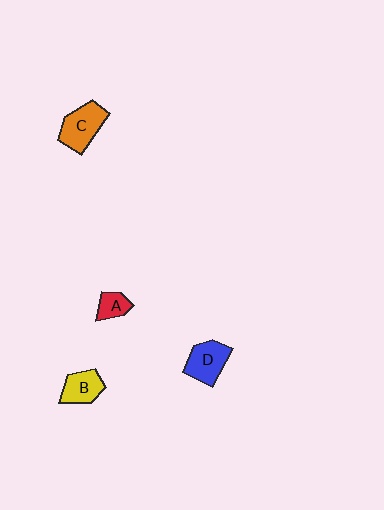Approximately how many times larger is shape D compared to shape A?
Approximately 1.8 times.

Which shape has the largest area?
Shape C (orange).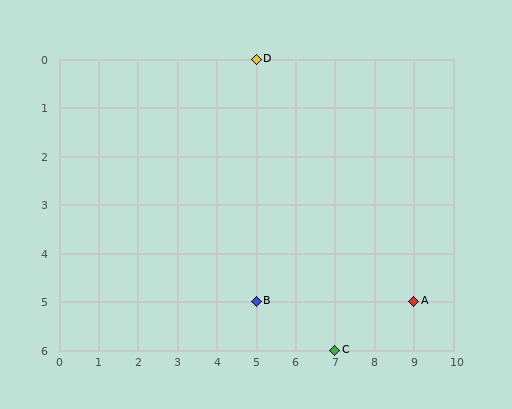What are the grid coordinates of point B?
Point B is at grid coordinates (5, 5).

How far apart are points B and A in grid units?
Points B and A are 4 columns apart.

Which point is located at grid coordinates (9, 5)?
Point A is at (9, 5).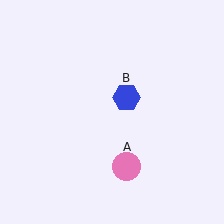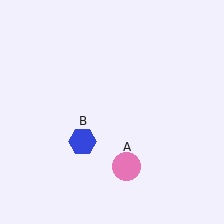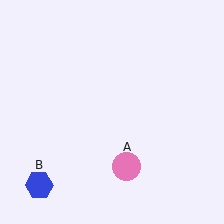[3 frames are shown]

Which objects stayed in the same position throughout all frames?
Pink circle (object A) remained stationary.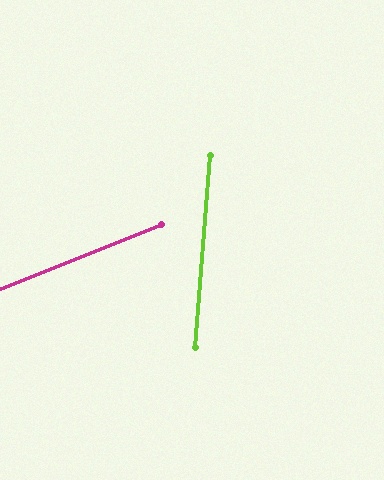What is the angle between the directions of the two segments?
Approximately 64 degrees.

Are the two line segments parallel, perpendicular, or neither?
Neither parallel nor perpendicular — they differ by about 64°.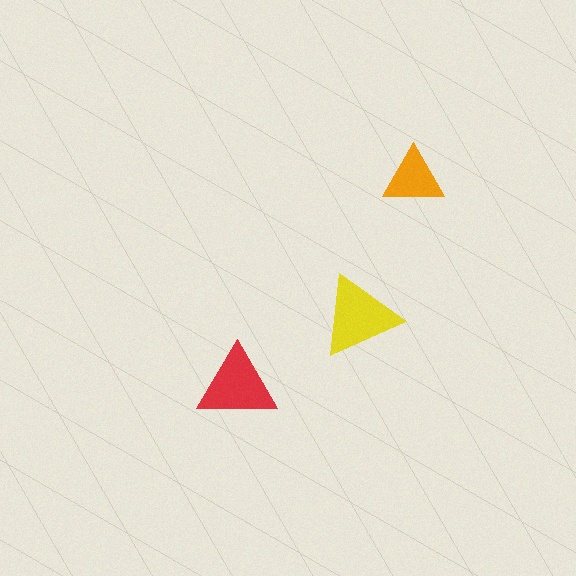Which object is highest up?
The orange triangle is topmost.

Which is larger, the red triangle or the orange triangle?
The red one.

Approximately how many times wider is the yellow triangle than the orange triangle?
About 1.5 times wider.